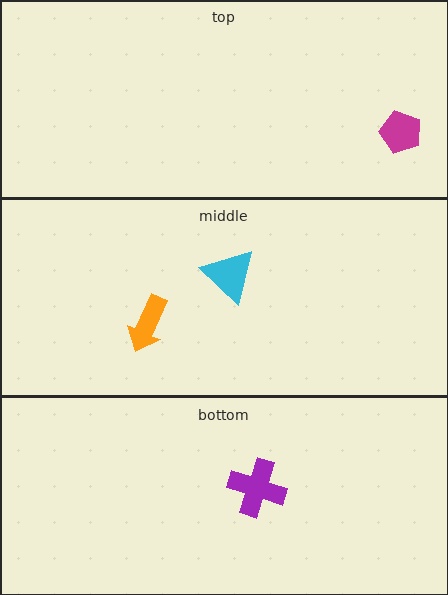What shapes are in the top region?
The magenta pentagon.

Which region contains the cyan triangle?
The middle region.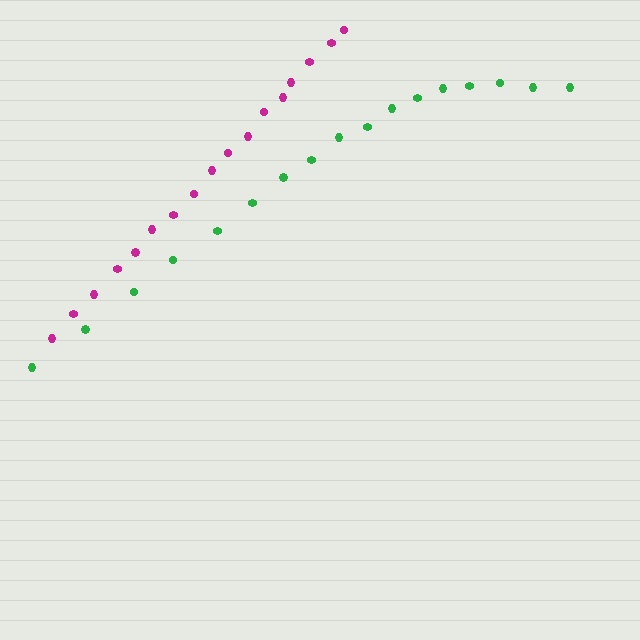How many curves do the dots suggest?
There are 2 distinct paths.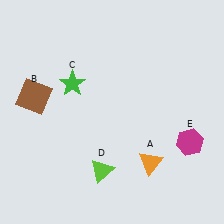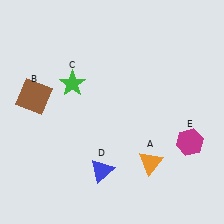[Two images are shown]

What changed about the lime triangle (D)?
In Image 1, D is lime. In Image 2, it changed to blue.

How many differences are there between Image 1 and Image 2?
There is 1 difference between the two images.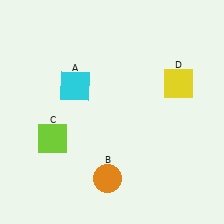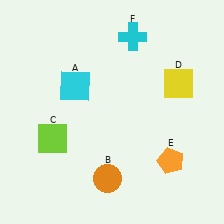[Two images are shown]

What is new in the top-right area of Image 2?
A cyan cross (F) was added in the top-right area of Image 2.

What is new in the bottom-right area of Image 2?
An orange pentagon (E) was added in the bottom-right area of Image 2.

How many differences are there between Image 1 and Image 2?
There are 2 differences between the two images.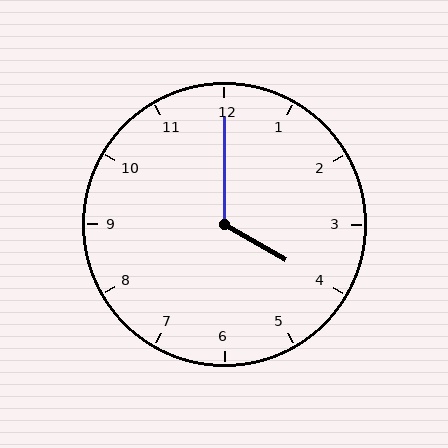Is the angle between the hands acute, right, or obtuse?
It is obtuse.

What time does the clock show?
4:00.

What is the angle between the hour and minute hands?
Approximately 120 degrees.